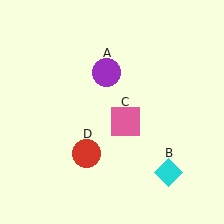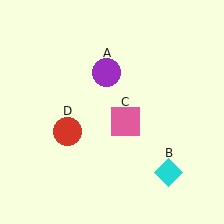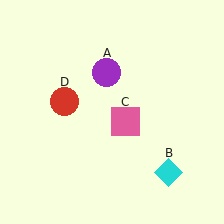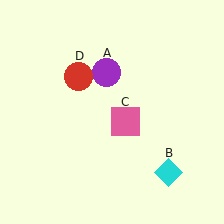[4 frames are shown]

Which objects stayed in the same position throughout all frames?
Purple circle (object A) and cyan diamond (object B) and pink square (object C) remained stationary.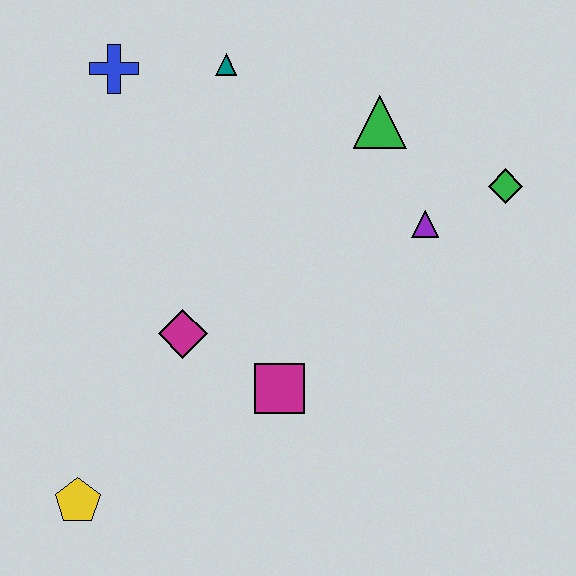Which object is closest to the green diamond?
The purple triangle is closest to the green diamond.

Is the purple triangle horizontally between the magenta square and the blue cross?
No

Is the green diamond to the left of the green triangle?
No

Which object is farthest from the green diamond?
The yellow pentagon is farthest from the green diamond.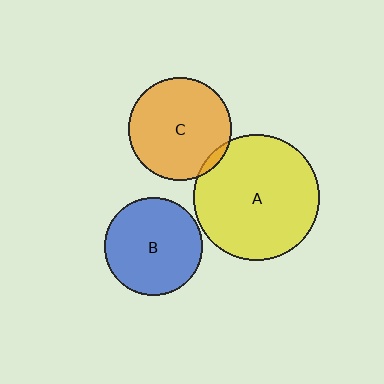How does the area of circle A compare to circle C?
Approximately 1.5 times.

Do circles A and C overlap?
Yes.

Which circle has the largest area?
Circle A (yellow).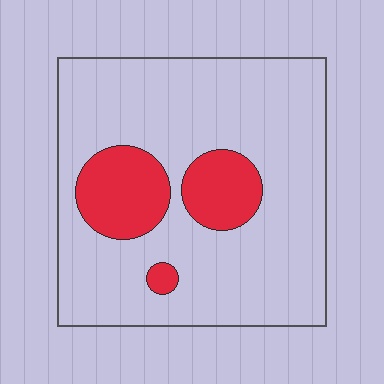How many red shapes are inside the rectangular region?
3.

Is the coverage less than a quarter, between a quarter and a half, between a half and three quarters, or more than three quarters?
Less than a quarter.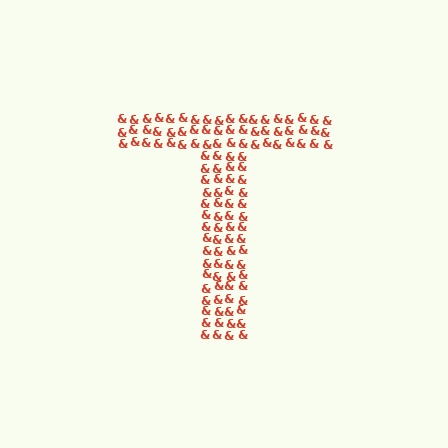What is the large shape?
The large shape is the letter T.